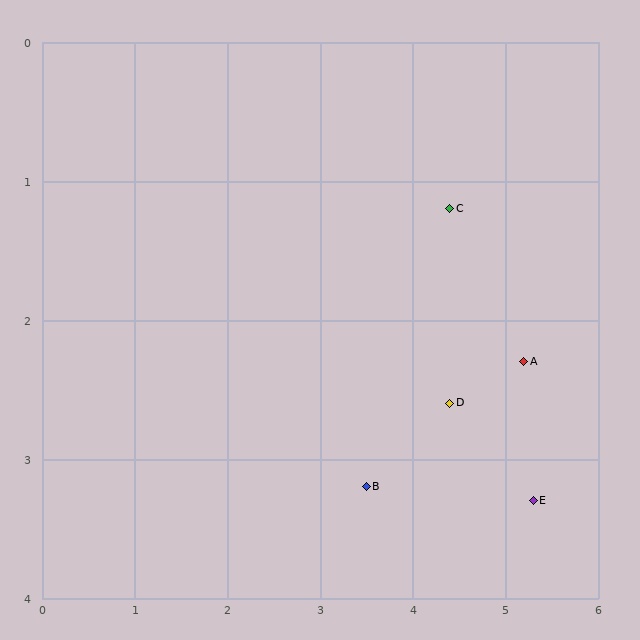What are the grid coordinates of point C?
Point C is at approximately (4.4, 1.2).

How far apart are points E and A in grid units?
Points E and A are about 1.0 grid units apart.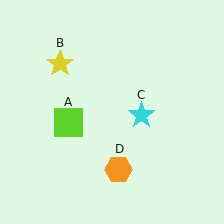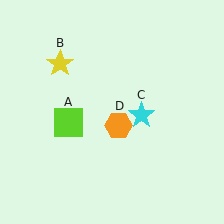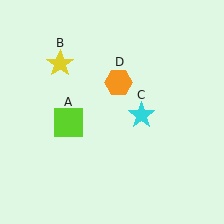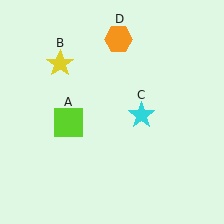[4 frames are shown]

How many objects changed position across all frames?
1 object changed position: orange hexagon (object D).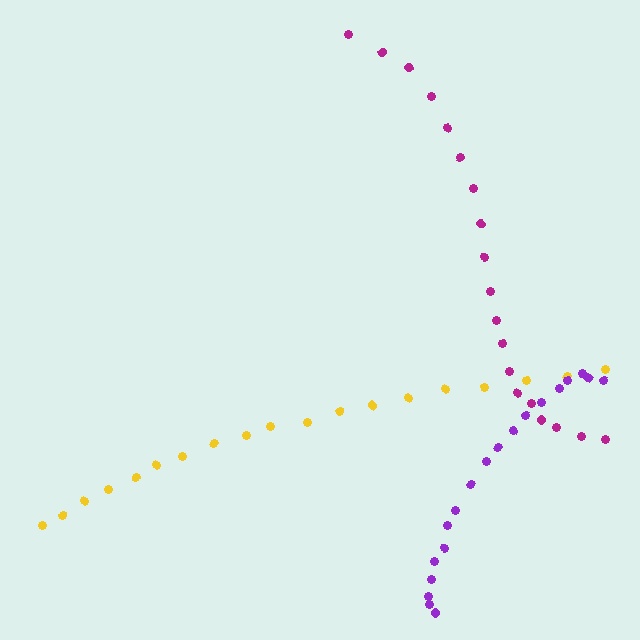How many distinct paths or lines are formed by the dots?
There are 3 distinct paths.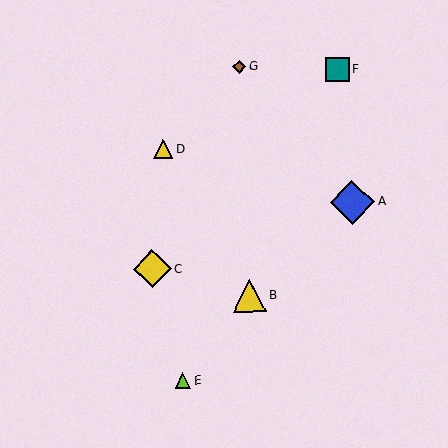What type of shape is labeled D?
Shape D is a yellow triangle.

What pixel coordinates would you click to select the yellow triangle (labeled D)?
Click at (163, 149) to select the yellow triangle D.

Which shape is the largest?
The blue diamond (labeled A) is the largest.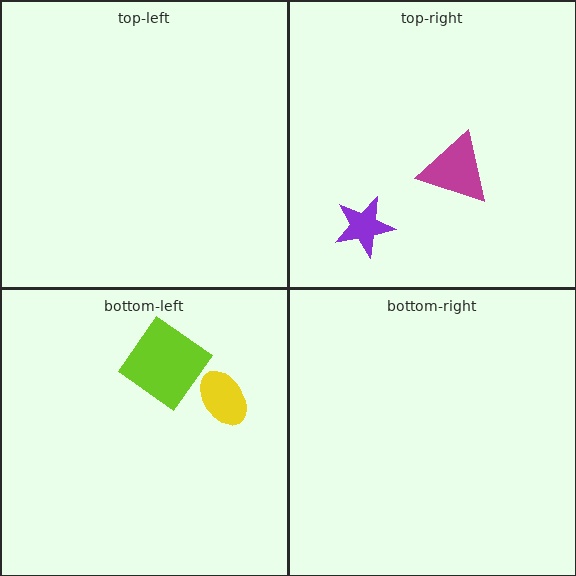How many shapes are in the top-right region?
2.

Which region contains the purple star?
The top-right region.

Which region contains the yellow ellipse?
The bottom-left region.